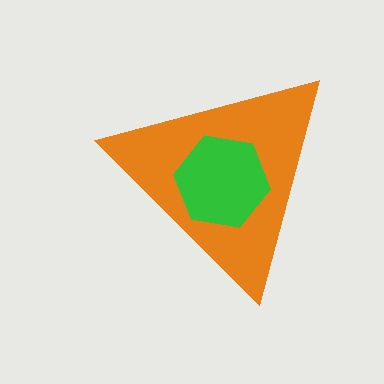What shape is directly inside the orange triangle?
The green hexagon.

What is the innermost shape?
The green hexagon.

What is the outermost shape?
The orange triangle.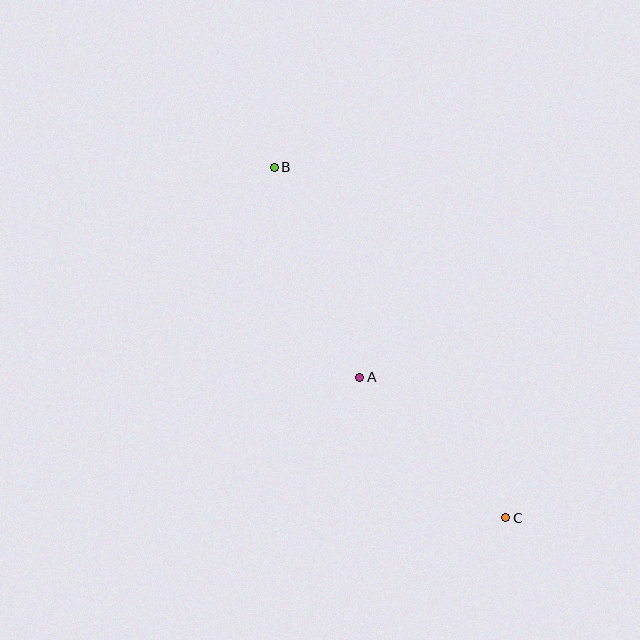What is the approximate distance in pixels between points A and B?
The distance between A and B is approximately 227 pixels.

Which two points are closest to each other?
Points A and C are closest to each other.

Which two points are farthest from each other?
Points B and C are farthest from each other.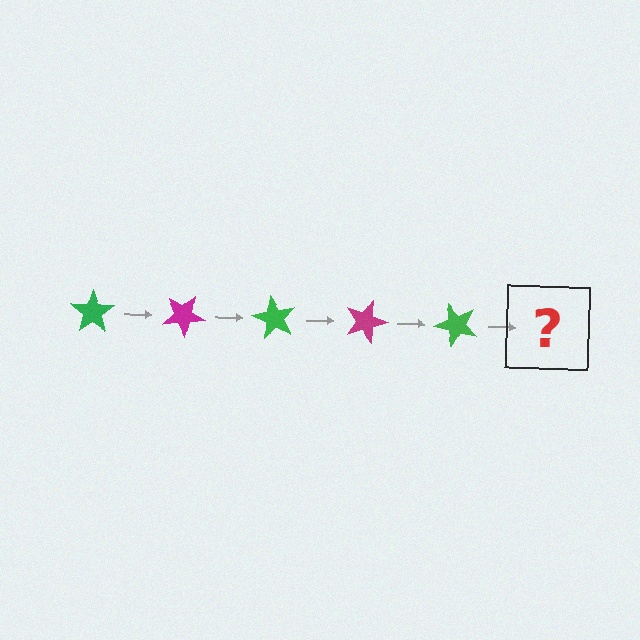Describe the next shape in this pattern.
It should be a magenta star, rotated 150 degrees from the start.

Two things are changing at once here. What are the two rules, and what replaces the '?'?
The two rules are that it rotates 30 degrees each step and the color cycles through green and magenta. The '?' should be a magenta star, rotated 150 degrees from the start.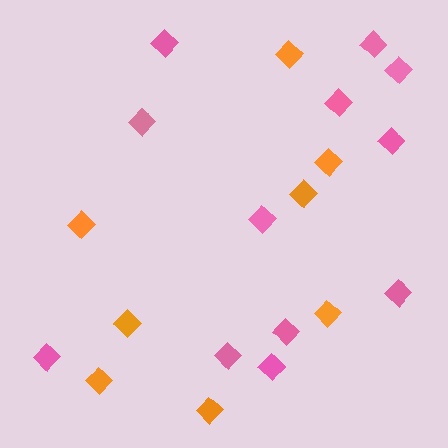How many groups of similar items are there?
There are 2 groups: one group of orange diamonds (8) and one group of pink diamonds (12).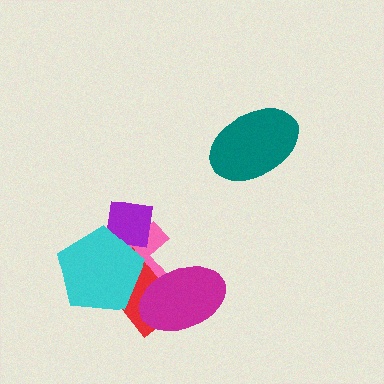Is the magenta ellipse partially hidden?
No, no other shape covers it.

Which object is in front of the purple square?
The cyan pentagon is in front of the purple square.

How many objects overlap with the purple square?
2 objects overlap with the purple square.